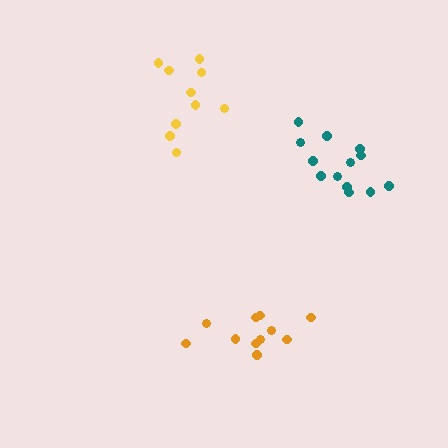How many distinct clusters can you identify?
There are 3 distinct clusters.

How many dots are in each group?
Group 1: 11 dots, Group 2: 13 dots, Group 3: 10 dots (34 total).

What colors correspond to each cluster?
The clusters are colored: orange, teal, yellow.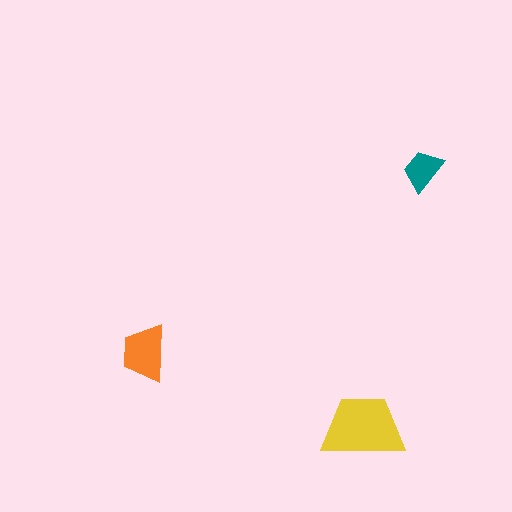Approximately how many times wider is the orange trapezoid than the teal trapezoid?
About 1.5 times wider.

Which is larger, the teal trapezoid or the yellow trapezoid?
The yellow one.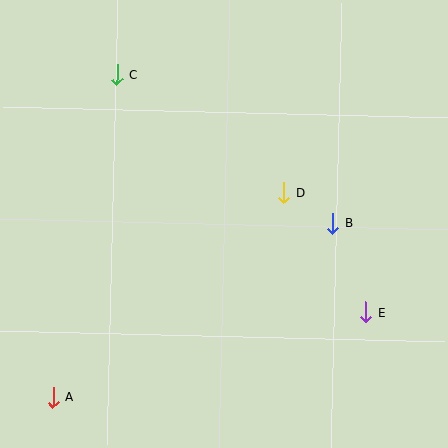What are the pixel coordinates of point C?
Point C is at (117, 75).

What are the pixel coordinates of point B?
Point B is at (333, 223).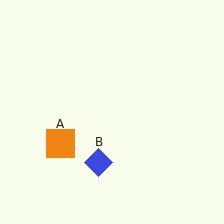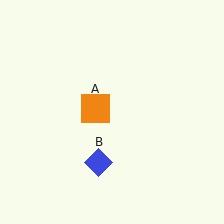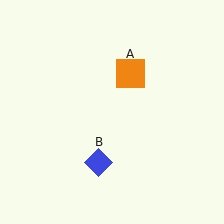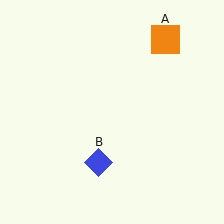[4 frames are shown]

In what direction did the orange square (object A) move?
The orange square (object A) moved up and to the right.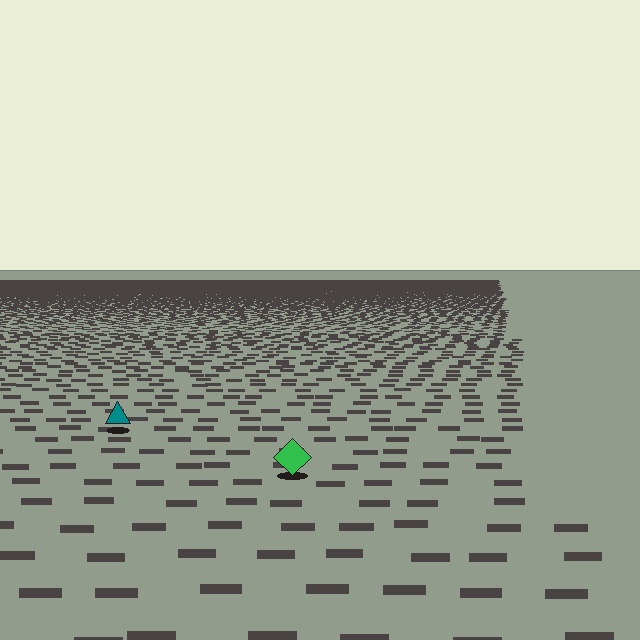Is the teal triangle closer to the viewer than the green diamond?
No. The green diamond is closer — you can tell from the texture gradient: the ground texture is coarser near it.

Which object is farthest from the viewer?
The teal triangle is farthest from the viewer. It appears smaller and the ground texture around it is denser.